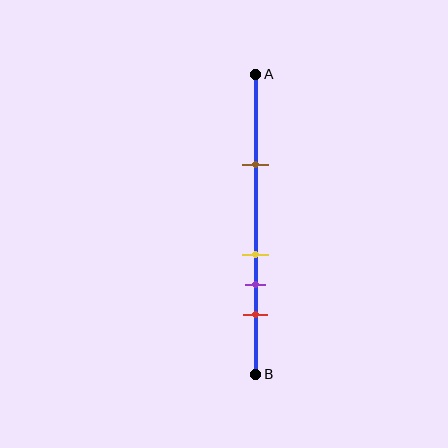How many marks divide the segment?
There are 4 marks dividing the segment.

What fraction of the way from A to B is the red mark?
The red mark is approximately 80% (0.8) of the way from A to B.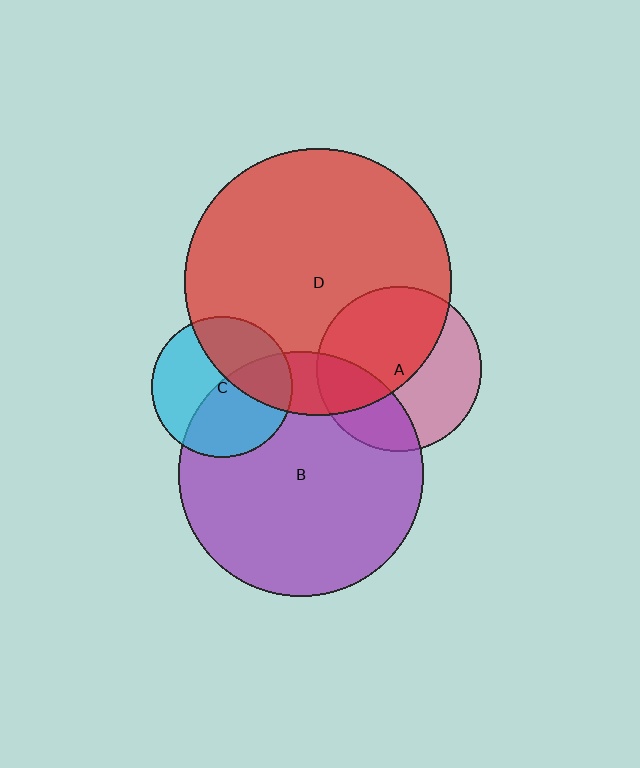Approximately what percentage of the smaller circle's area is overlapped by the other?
Approximately 50%.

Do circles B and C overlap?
Yes.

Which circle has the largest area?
Circle D (red).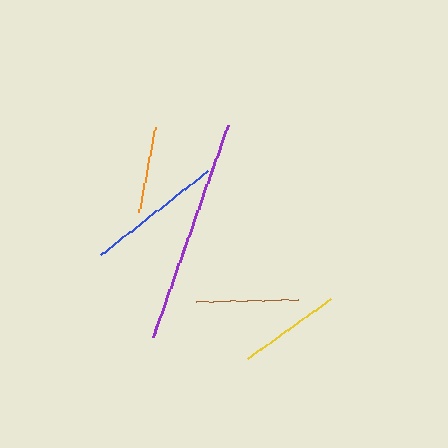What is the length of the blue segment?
The blue segment is approximately 135 pixels long.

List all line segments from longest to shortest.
From longest to shortest: purple, blue, yellow, brown, orange.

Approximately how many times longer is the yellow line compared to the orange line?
The yellow line is approximately 1.2 times the length of the orange line.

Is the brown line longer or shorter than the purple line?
The purple line is longer than the brown line.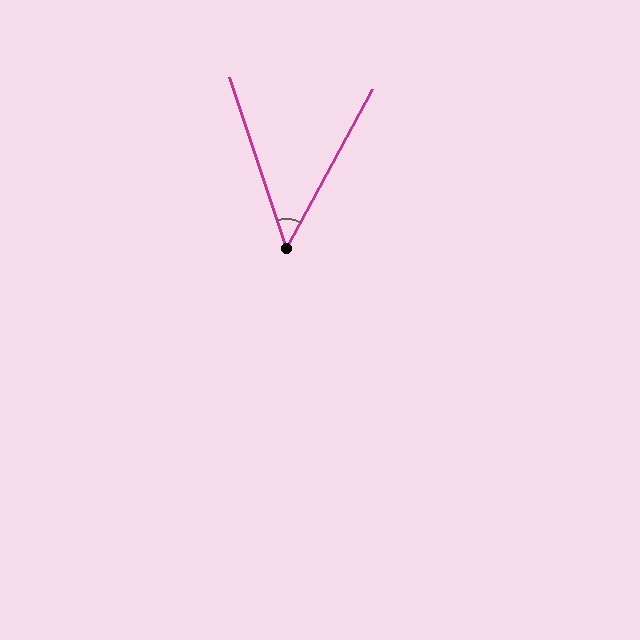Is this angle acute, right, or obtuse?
It is acute.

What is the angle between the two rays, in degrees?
Approximately 47 degrees.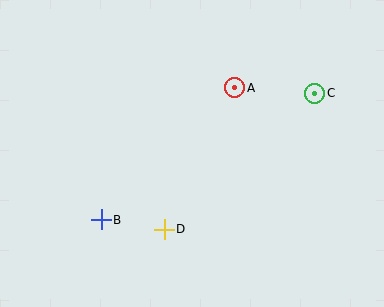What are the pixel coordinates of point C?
Point C is at (315, 94).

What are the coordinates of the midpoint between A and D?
The midpoint between A and D is at (200, 159).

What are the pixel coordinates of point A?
Point A is at (235, 88).